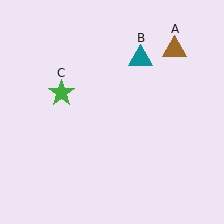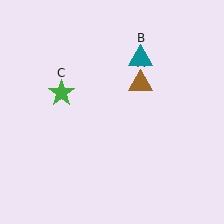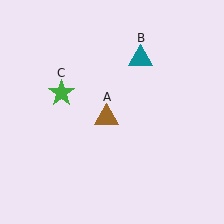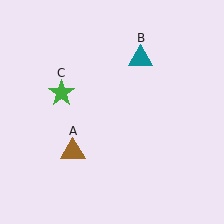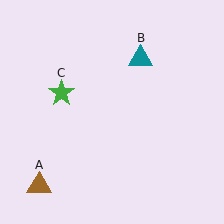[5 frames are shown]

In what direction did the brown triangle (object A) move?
The brown triangle (object A) moved down and to the left.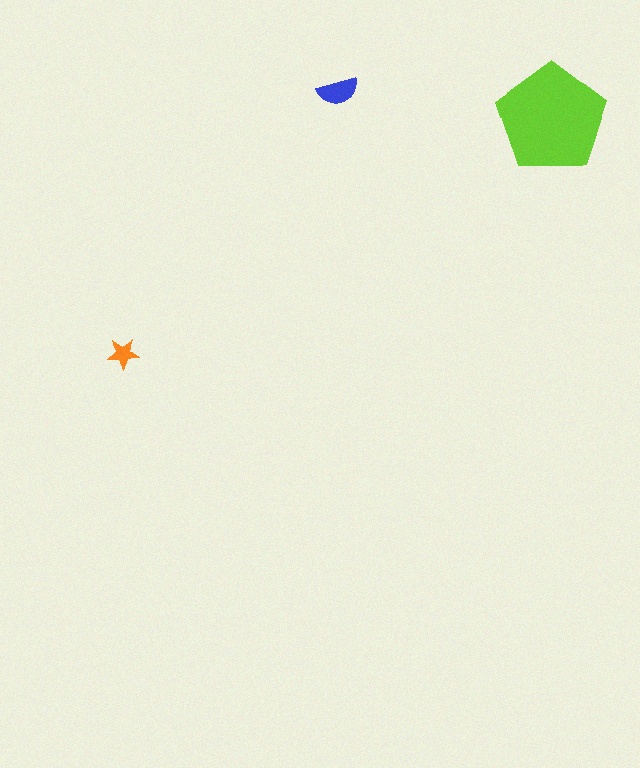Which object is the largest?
The lime pentagon.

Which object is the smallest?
The orange star.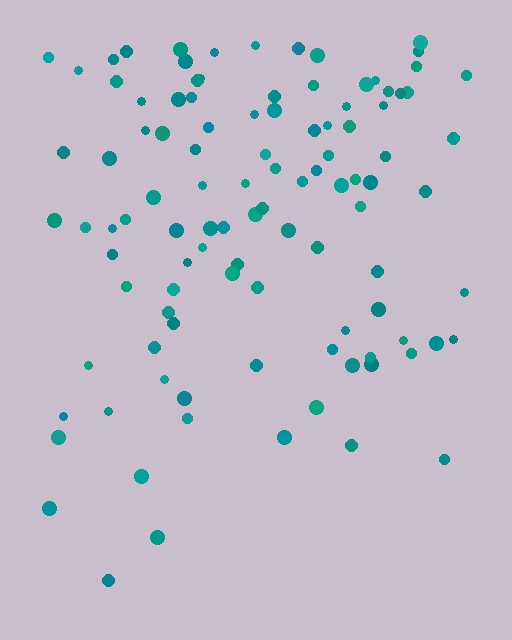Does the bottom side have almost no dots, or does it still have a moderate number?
Still a moderate number, just noticeably fewer than the top.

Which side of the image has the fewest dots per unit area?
The bottom.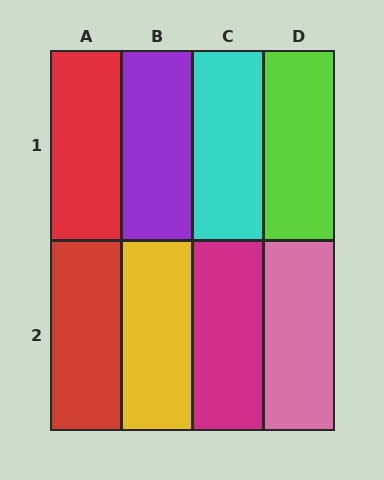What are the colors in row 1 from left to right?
Red, purple, cyan, lime.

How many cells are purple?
1 cell is purple.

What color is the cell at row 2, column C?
Magenta.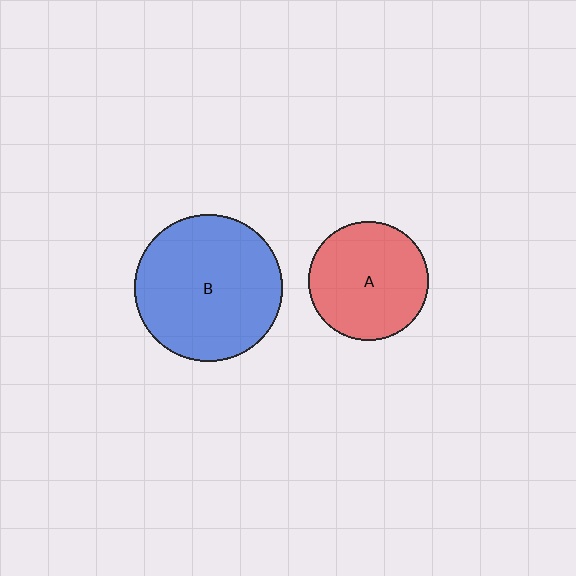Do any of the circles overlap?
No, none of the circles overlap.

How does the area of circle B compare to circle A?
Approximately 1.5 times.